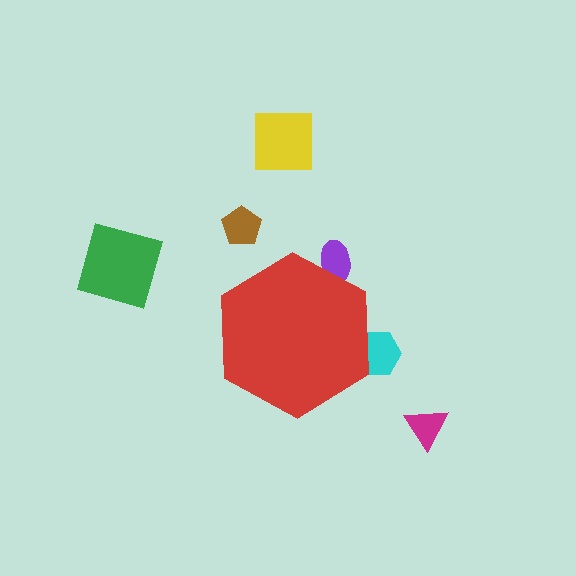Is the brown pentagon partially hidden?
No, the brown pentagon is fully visible.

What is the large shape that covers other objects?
A red hexagon.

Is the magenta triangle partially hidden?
No, the magenta triangle is fully visible.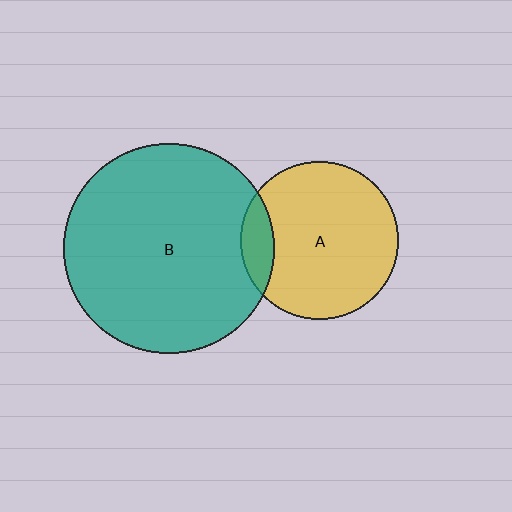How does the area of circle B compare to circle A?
Approximately 1.8 times.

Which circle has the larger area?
Circle B (teal).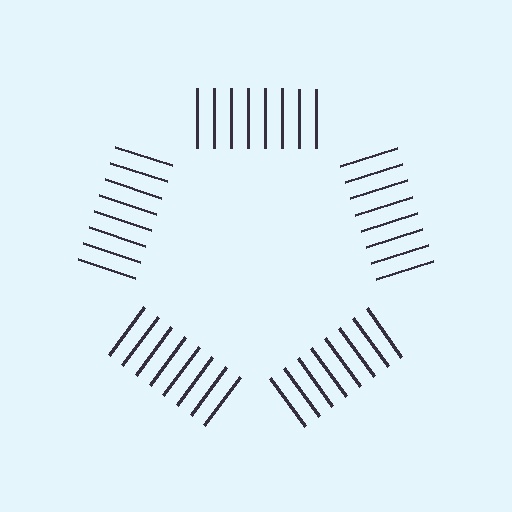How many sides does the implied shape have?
5 sides — the line-ends trace a pentagon.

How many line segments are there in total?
40 — 8 along each of the 5 edges.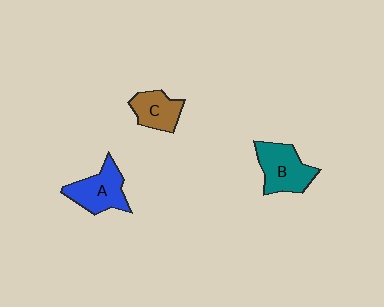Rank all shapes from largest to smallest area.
From largest to smallest: B (teal), A (blue), C (brown).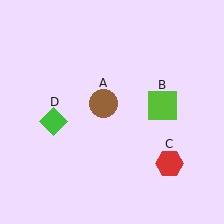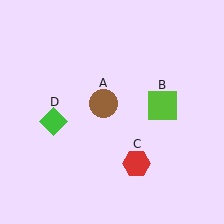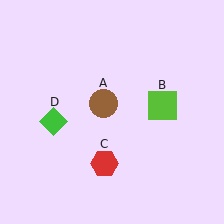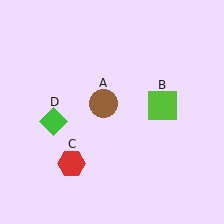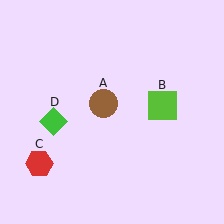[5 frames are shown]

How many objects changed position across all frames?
1 object changed position: red hexagon (object C).